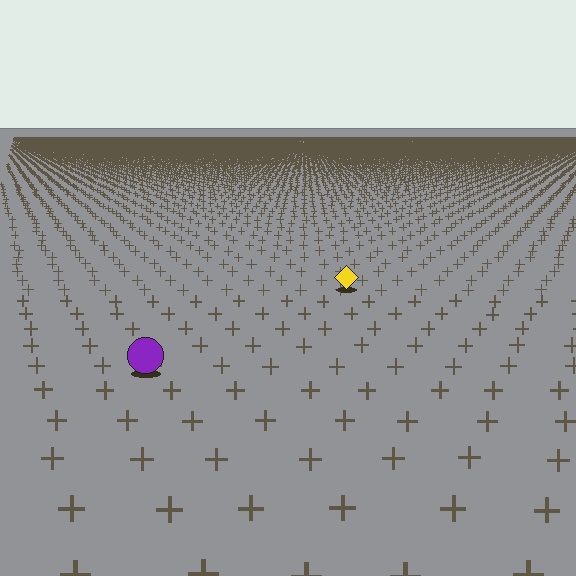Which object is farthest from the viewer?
The yellow diamond is farthest from the viewer. It appears smaller and the ground texture around it is denser.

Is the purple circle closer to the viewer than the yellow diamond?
Yes. The purple circle is closer — you can tell from the texture gradient: the ground texture is coarser near it.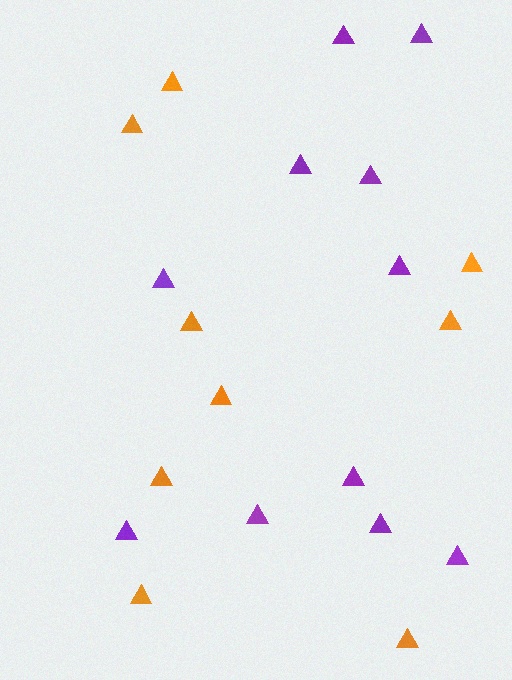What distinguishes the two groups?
There are 2 groups: one group of purple triangles (11) and one group of orange triangles (9).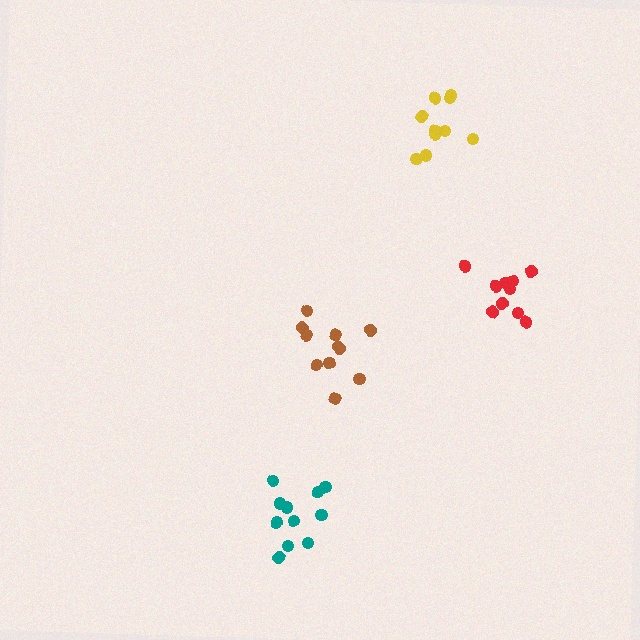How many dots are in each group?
Group 1: 11 dots, Group 2: 11 dots, Group 3: 10 dots, Group 4: 10 dots (42 total).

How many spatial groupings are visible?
There are 4 spatial groupings.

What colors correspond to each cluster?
The clusters are colored: teal, brown, yellow, red.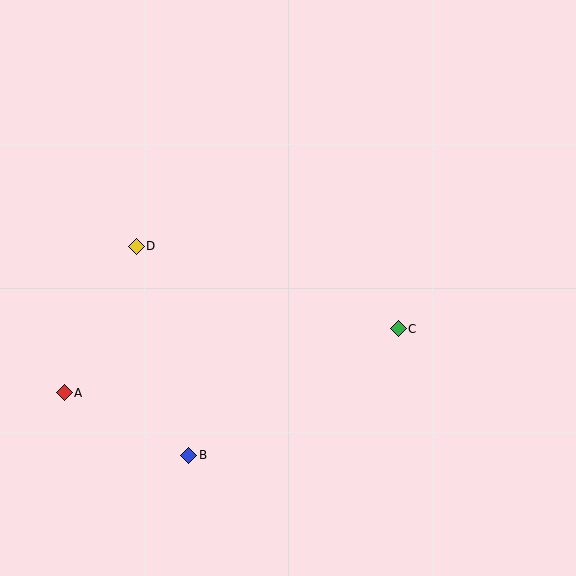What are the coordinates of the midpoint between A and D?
The midpoint between A and D is at (100, 319).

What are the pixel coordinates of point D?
Point D is at (136, 246).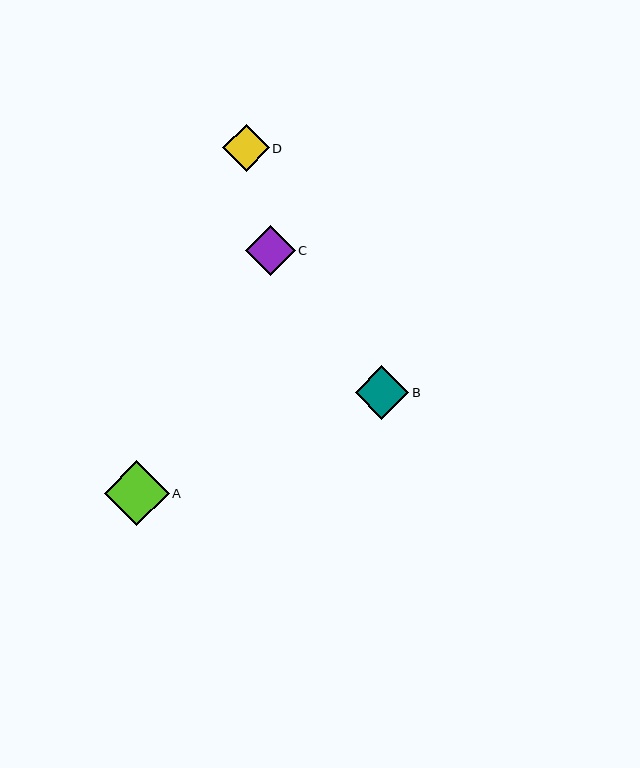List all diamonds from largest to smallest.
From largest to smallest: A, B, C, D.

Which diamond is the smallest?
Diamond D is the smallest with a size of approximately 47 pixels.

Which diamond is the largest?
Diamond A is the largest with a size of approximately 65 pixels.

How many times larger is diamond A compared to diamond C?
Diamond A is approximately 1.3 times the size of diamond C.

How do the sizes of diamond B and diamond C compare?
Diamond B and diamond C are approximately the same size.